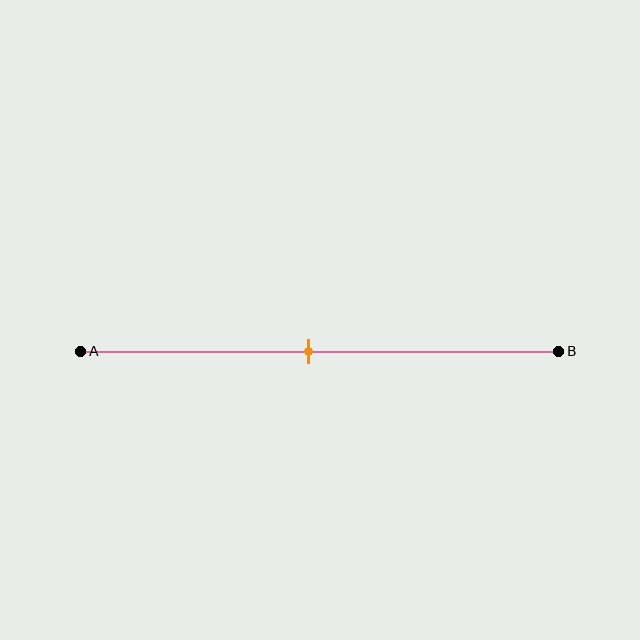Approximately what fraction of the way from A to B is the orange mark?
The orange mark is approximately 50% of the way from A to B.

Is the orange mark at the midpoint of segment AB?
Yes, the mark is approximately at the midpoint.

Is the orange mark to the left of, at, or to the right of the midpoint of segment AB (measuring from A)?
The orange mark is approximately at the midpoint of segment AB.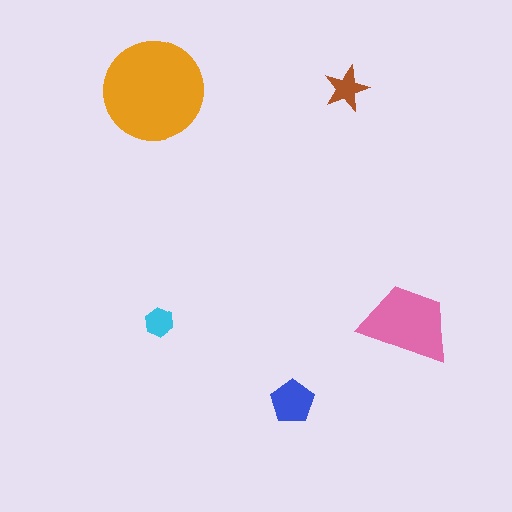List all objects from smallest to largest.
The cyan hexagon, the brown star, the blue pentagon, the pink trapezoid, the orange circle.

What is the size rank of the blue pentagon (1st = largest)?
3rd.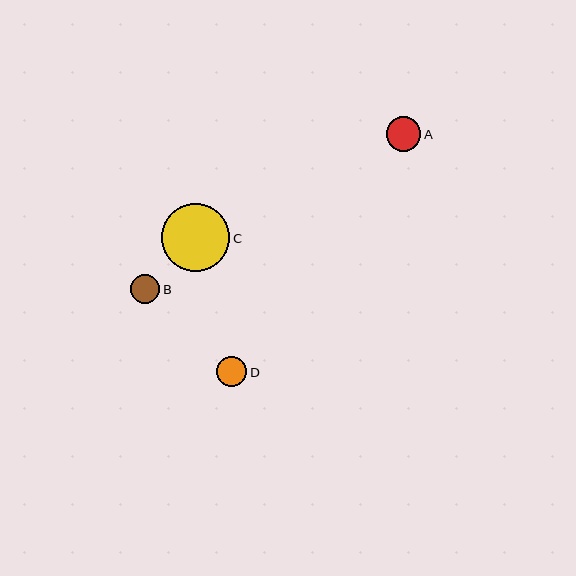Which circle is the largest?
Circle C is the largest with a size of approximately 68 pixels.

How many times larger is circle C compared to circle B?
Circle C is approximately 2.3 times the size of circle B.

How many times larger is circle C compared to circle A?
Circle C is approximately 2.0 times the size of circle A.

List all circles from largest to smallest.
From largest to smallest: C, A, D, B.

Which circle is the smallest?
Circle B is the smallest with a size of approximately 29 pixels.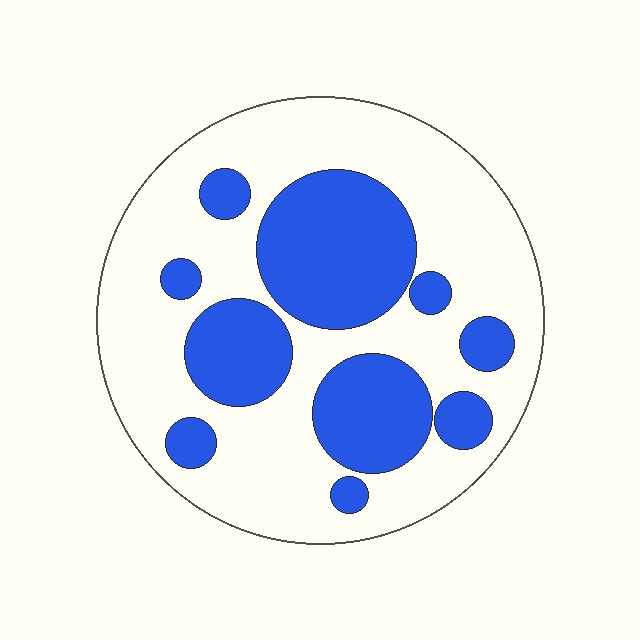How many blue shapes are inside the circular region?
10.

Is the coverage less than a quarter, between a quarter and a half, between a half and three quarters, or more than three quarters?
Between a quarter and a half.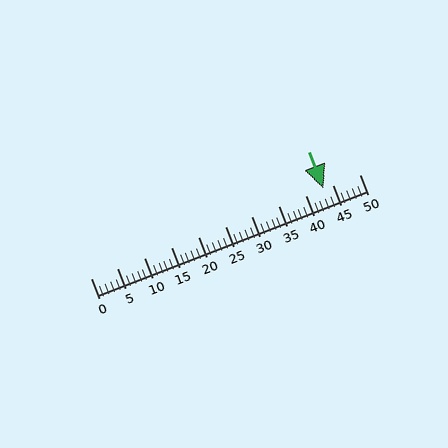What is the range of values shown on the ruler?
The ruler shows values from 0 to 50.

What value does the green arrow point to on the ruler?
The green arrow points to approximately 43.